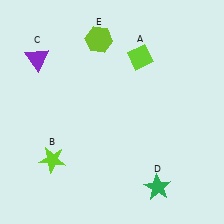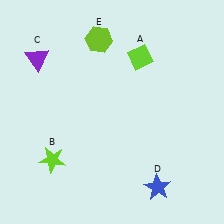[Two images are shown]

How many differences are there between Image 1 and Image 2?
There is 1 difference between the two images.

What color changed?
The star (D) changed from green in Image 1 to blue in Image 2.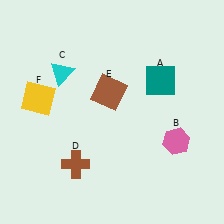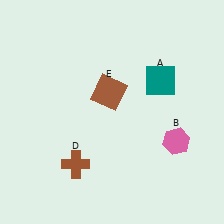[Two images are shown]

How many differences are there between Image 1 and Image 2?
There are 2 differences between the two images.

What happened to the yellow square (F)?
The yellow square (F) was removed in Image 2. It was in the top-left area of Image 1.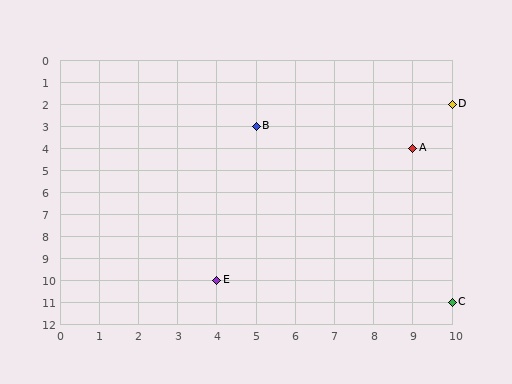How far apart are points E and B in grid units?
Points E and B are 1 column and 7 rows apart (about 7.1 grid units diagonally).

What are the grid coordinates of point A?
Point A is at grid coordinates (9, 4).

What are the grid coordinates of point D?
Point D is at grid coordinates (10, 2).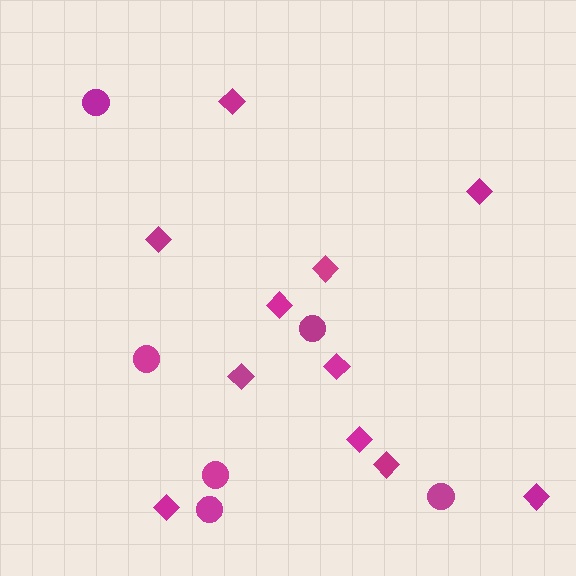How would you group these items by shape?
There are 2 groups: one group of circles (6) and one group of diamonds (11).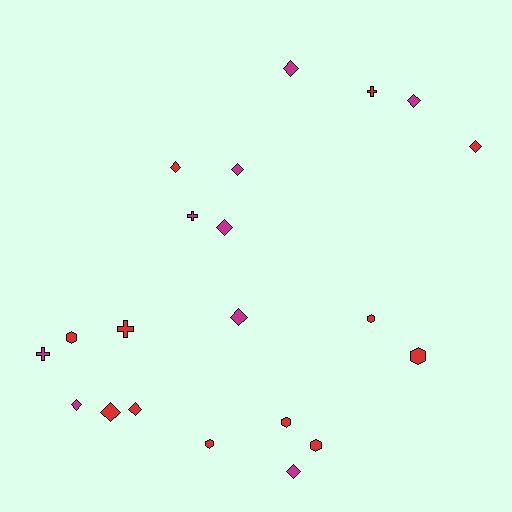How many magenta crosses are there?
There are 2 magenta crosses.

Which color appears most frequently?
Red, with 12 objects.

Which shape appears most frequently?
Diamond, with 11 objects.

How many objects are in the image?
There are 21 objects.